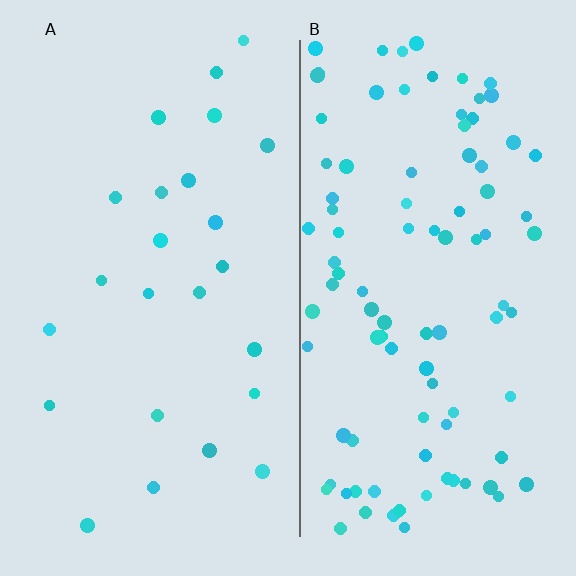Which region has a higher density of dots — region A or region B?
B (the right).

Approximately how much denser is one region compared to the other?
Approximately 3.9× — region B over region A.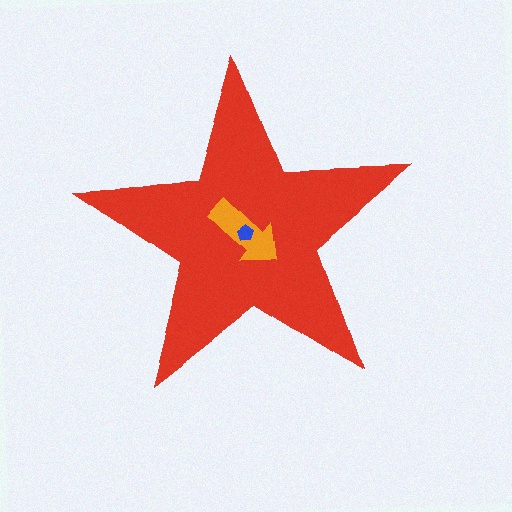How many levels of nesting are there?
3.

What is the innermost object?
The blue pentagon.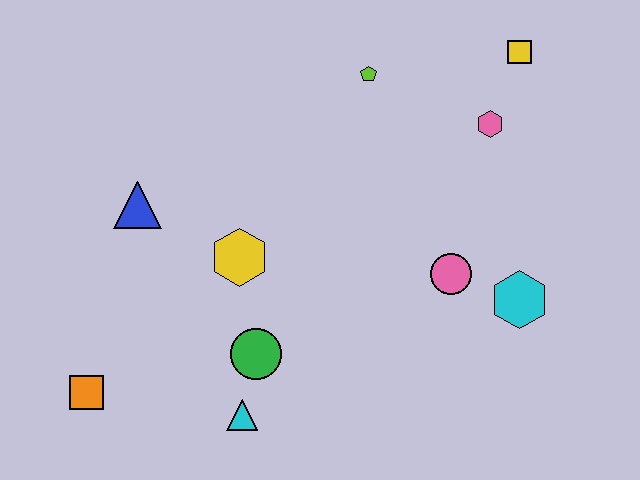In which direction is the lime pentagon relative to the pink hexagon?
The lime pentagon is to the left of the pink hexagon.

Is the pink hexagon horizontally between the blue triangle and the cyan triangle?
No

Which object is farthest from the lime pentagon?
The orange square is farthest from the lime pentagon.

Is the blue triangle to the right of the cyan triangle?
No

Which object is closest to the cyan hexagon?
The pink circle is closest to the cyan hexagon.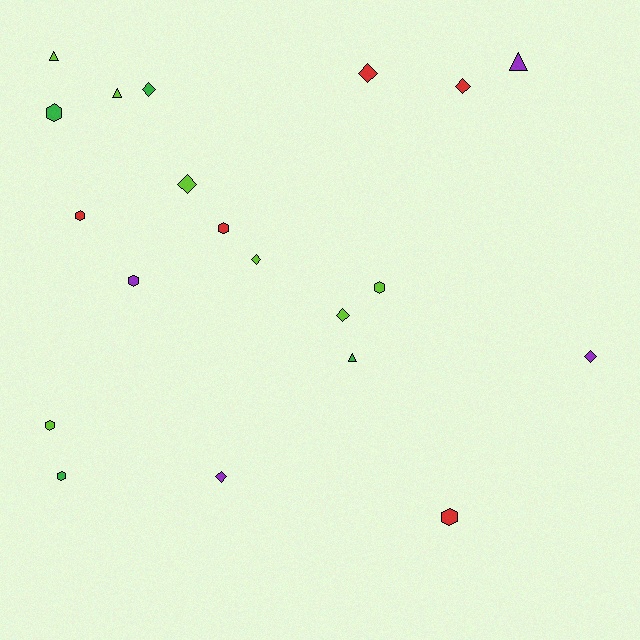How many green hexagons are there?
There are 2 green hexagons.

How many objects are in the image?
There are 20 objects.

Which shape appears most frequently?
Hexagon, with 8 objects.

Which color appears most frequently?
Lime, with 7 objects.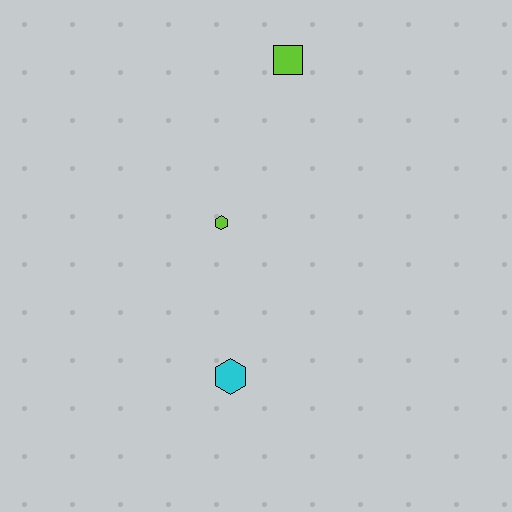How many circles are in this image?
There are no circles.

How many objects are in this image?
There are 3 objects.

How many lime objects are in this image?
There are 2 lime objects.